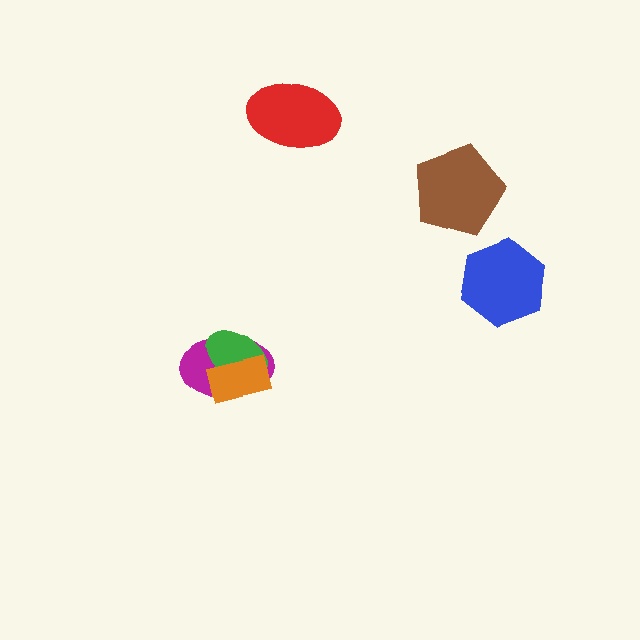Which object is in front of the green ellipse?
The orange rectangle is in front of the green ellipse.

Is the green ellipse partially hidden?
Yes, it is partially covered by another shape.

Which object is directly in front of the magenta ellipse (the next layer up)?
The green ellipse is directly in front of the magenta ellipse.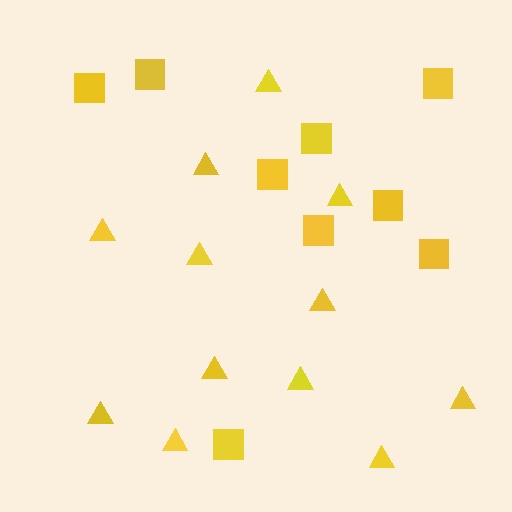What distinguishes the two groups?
There are 2 groups: one group of triangles (12) and one group of squares (9).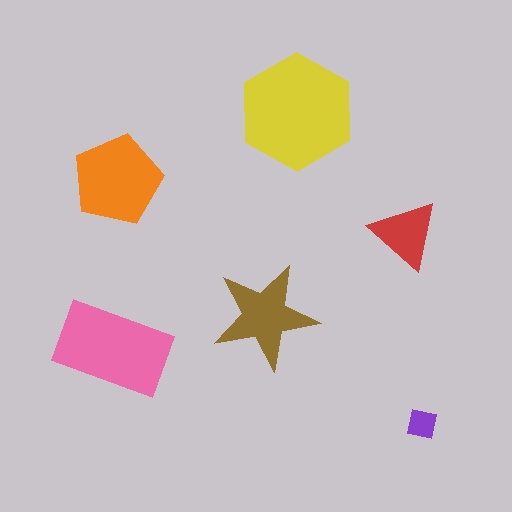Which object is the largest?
The yellow hexagon.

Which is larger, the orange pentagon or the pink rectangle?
The pink rectangle.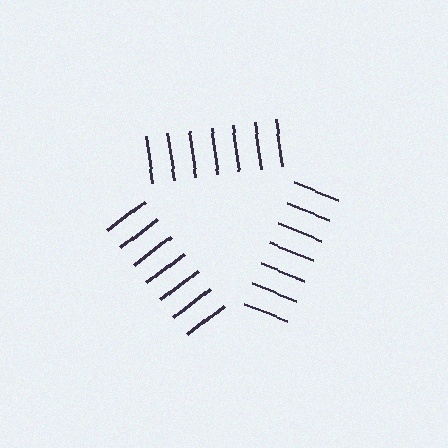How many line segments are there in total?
21 — 7 along each of the 3 edges.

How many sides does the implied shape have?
3 sides — the line-ends trace a triangle.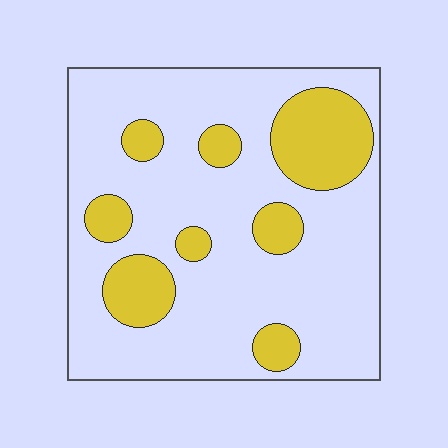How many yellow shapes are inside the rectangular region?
8.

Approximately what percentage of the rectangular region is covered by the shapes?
Approximately 25%.